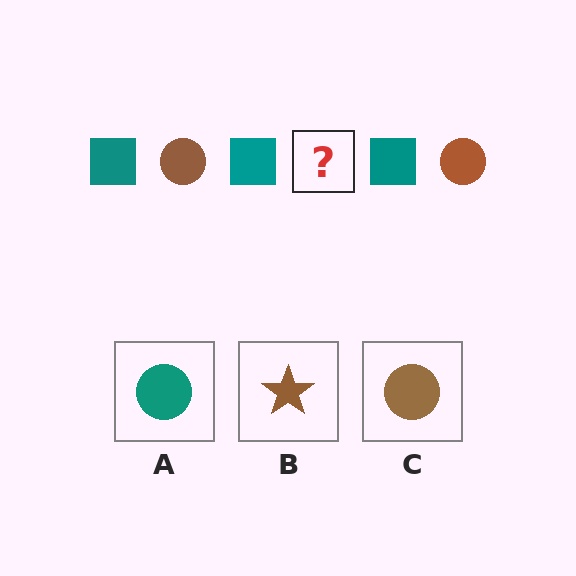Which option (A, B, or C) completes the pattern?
C.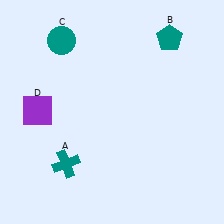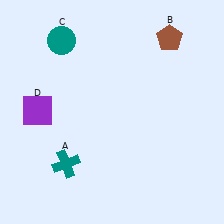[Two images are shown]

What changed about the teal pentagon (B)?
In Image 1, B is teal. In Image 2, it changed to brown.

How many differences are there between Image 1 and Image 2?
There is 1 difference between the two images.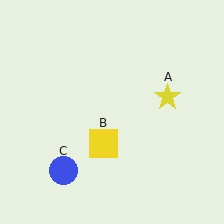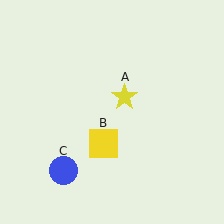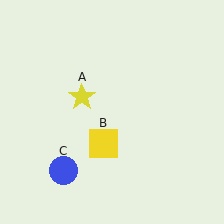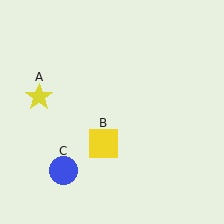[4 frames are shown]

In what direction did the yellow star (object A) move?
The yellow star (object A) moved left.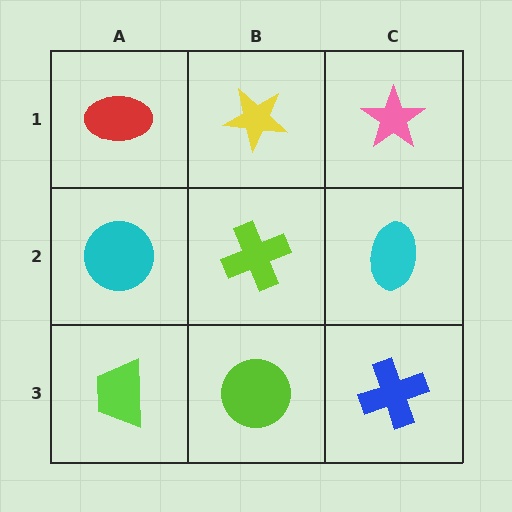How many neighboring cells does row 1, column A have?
2.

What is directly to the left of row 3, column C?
A lime circle.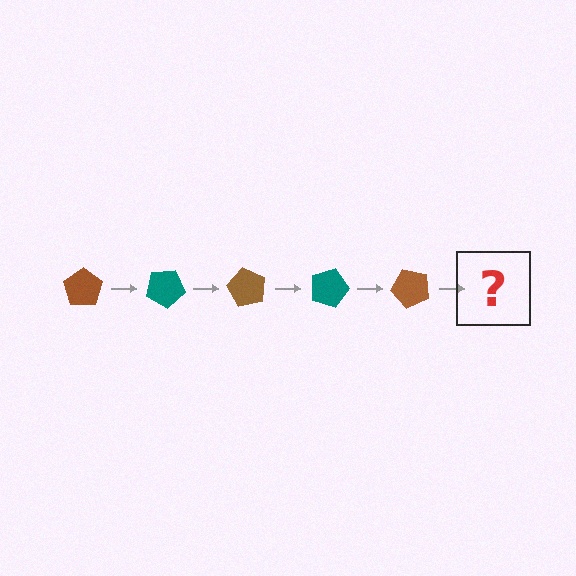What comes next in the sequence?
The next element should be a teal pentagon, rotated 150 degrees from the start.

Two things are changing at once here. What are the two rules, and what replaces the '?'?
The two rules are that it rotates 30 degrees each step and the color cycles through brown and teal. The '?' should be a teal pentagon, rotated 150 degrees from the start.